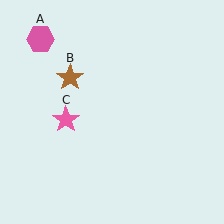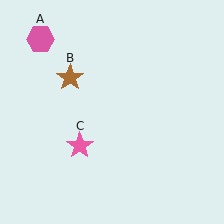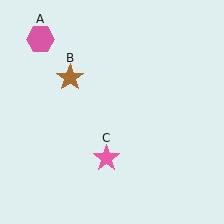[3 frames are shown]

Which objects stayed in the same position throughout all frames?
Pink hexagon (object A) and brown star (object B) remained stationary.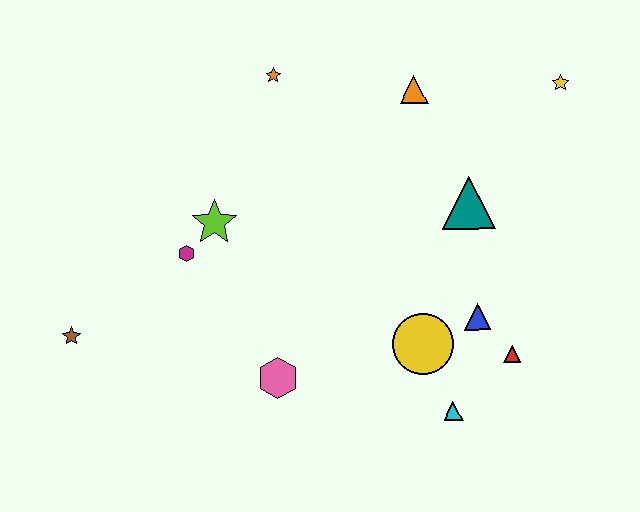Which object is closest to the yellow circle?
The blue triangle is closest to the yellow circle.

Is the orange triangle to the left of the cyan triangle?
Yes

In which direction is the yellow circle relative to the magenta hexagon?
The yellow circle is to the right of the magenta hexagon.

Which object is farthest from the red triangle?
The brown star is farthest from the red triangle.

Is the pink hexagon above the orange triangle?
No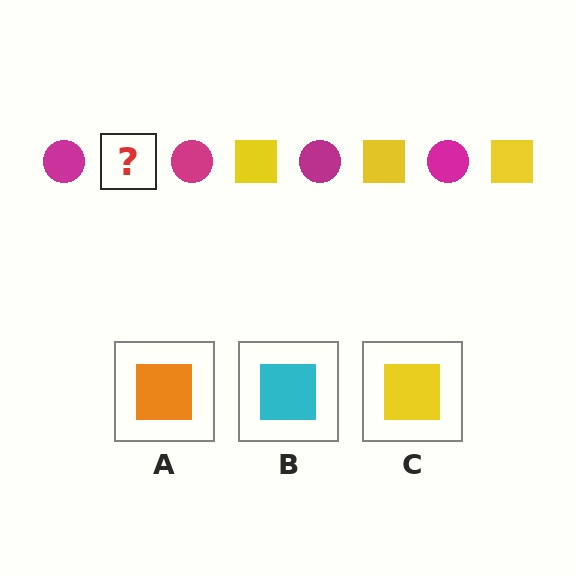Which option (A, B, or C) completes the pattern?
C.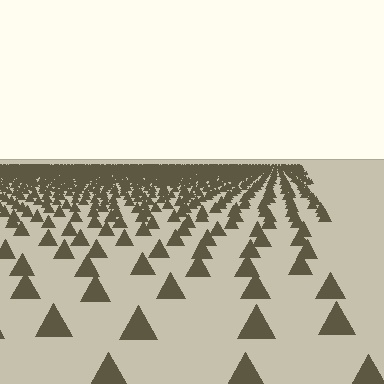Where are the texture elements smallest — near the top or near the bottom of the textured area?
Near the top.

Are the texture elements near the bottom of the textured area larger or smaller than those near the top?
Larger. Near the bottom, elements are closer to the viewer and appear at a bigger on-screen size.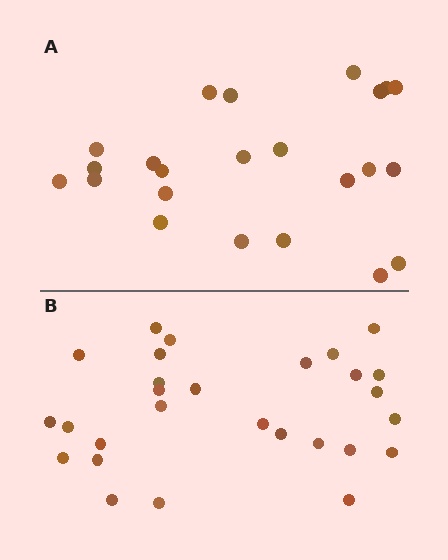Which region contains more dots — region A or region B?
Region B (the bottom region) has more dots.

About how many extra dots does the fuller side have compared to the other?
Region B has about 5 more dots than region A.